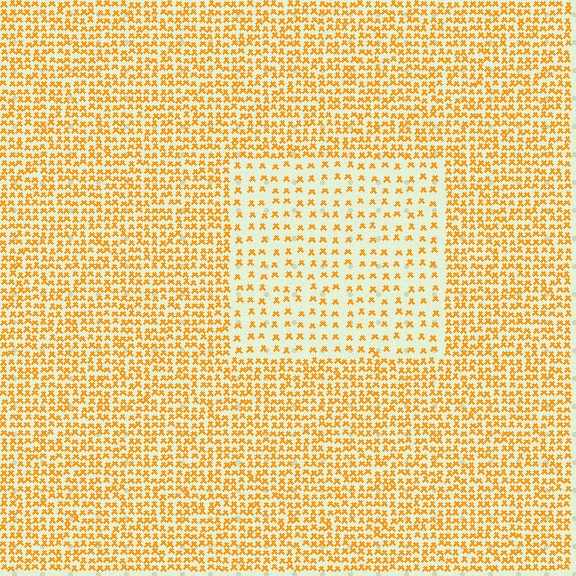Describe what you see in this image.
The image contains small orange elements arranged at two different densities. A rectangle-shaped region is visible where the elements are less densely packed than the surrounding area.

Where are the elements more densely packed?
The elements are more densely packed outside the rectangle boundary.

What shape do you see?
I see a rectangle.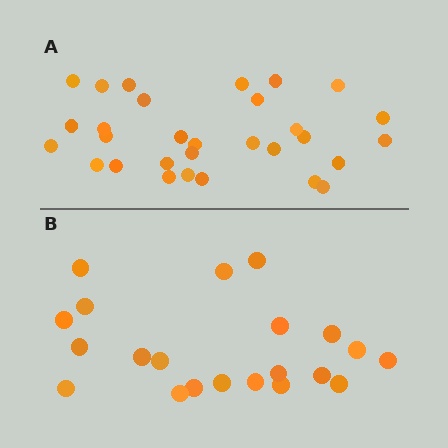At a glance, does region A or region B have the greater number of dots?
Region A (the top region) has more dots.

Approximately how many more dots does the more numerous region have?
Region A has roughly 8 or so more dots than region B.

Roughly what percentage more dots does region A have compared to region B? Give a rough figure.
About 45% more.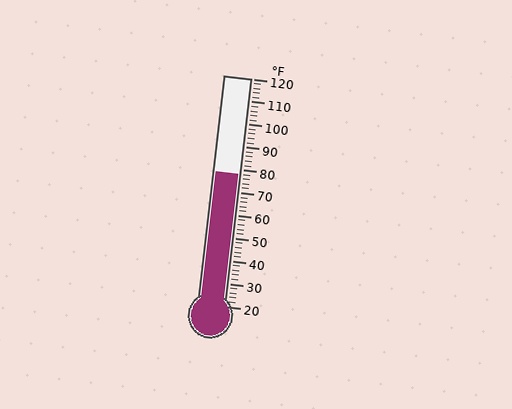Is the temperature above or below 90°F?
The temperature is below 90°F.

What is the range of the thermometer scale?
The thermometer scale ranges from 20°F to 120°F.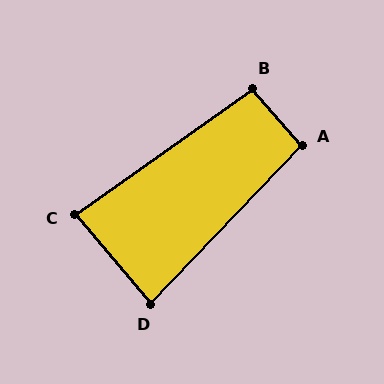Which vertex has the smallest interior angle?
D, at approximately 84 degrees.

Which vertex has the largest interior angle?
B, at approximately 96 degrees.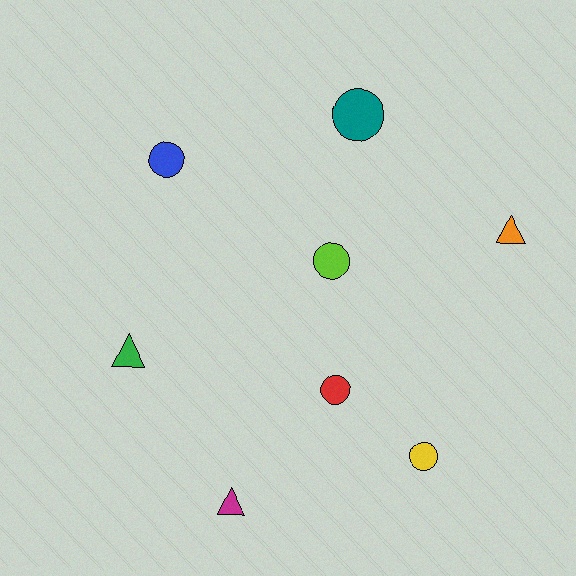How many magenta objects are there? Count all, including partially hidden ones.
There is 1 magenta object.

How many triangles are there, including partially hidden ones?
There are 3 triangles.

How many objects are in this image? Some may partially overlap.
There are 8 objects.